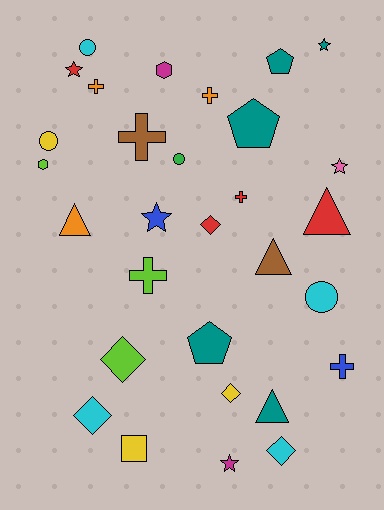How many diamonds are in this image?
There are 5 diamonds.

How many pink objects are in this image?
There is 1 pink object.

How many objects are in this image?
There are 30 objects.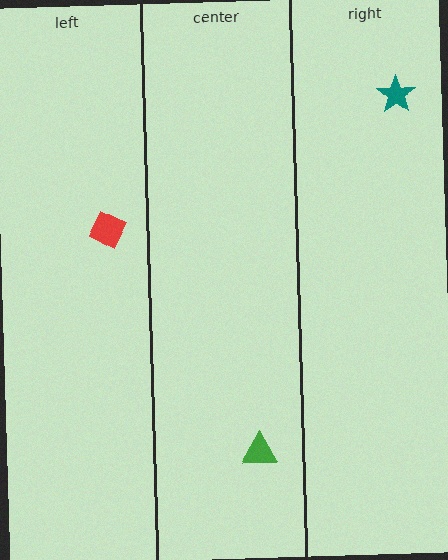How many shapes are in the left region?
1.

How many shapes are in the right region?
1.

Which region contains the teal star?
The right region.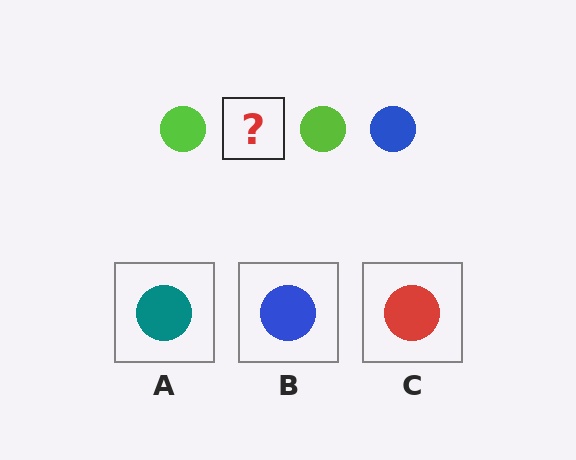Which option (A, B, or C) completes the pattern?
B.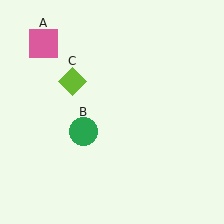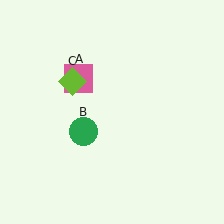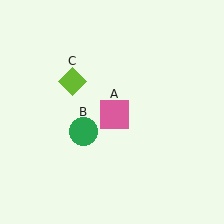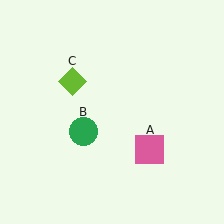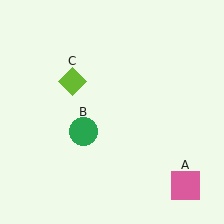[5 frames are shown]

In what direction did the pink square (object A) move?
The pink square (object A) moved down and to the right.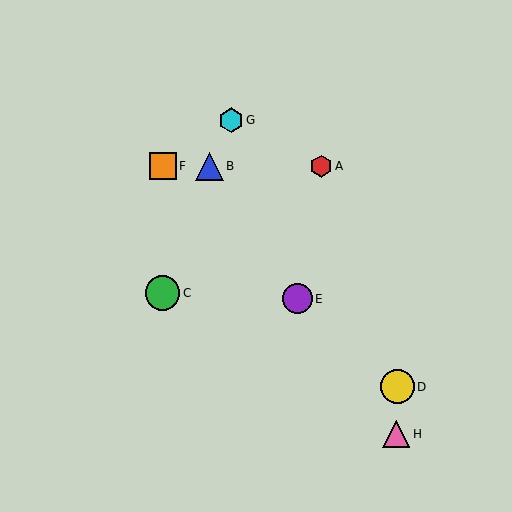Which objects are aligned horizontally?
Objects A, B, F are aligned horizontally.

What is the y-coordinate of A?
Object A is at y≈166.